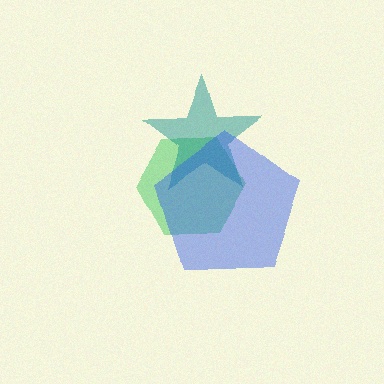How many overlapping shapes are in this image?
There are 3 overlapping shapes in the image.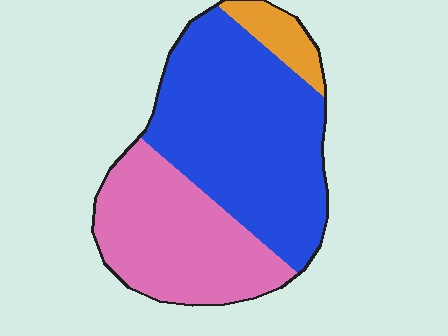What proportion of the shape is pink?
Pink takes up about three eighths (3/8) of the shape.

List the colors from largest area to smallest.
From largest to smallest: blue, pink, orange.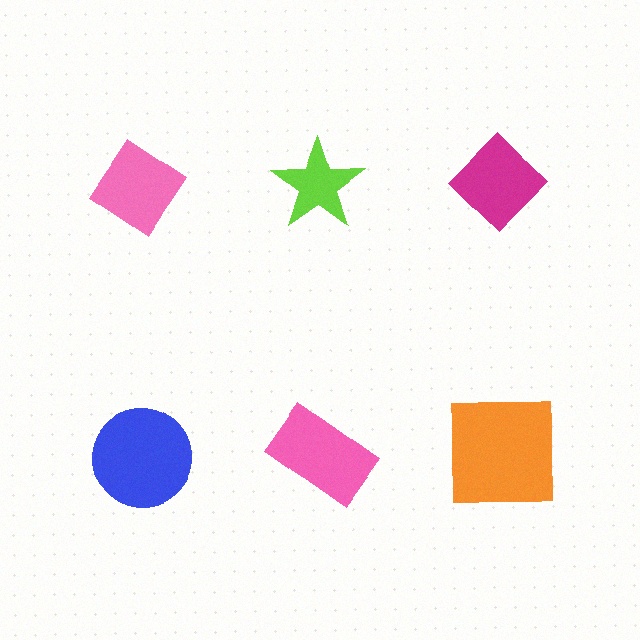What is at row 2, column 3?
An orange square.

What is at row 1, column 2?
A lime star.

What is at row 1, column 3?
A magenta diamond.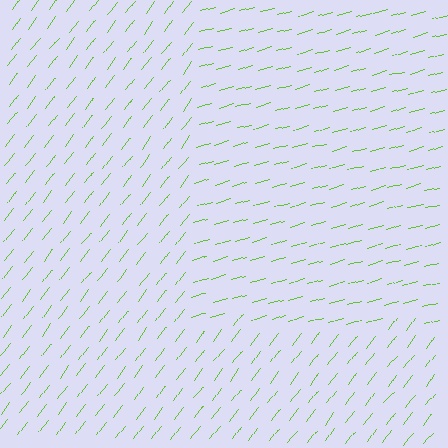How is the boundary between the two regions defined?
The boundary is defined purely by a change in line orientation (approximately 37 degrees difference). All lines are the same color and thickness.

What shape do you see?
I see a rectangle.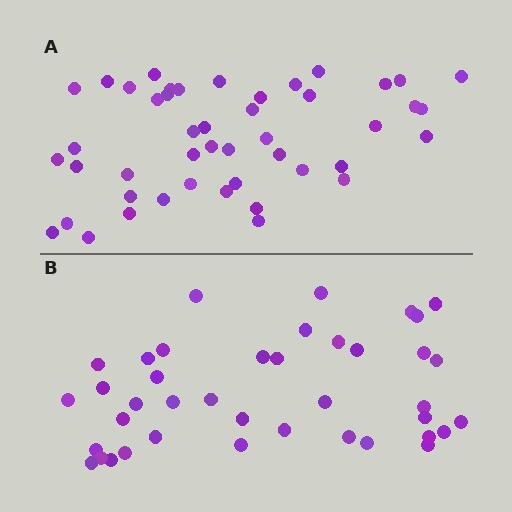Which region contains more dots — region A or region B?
Region A (the top region) has more dots.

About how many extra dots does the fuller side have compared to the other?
Region A has about 6 more dots than region B.